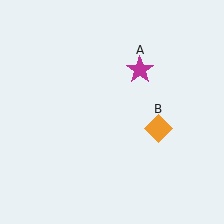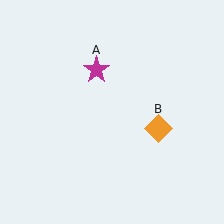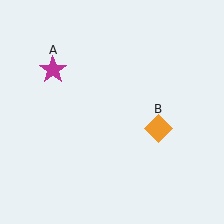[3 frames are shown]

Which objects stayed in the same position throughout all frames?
Orange diamond (object B) remained stationary.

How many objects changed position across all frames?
1 object changed position: magenta star (object A).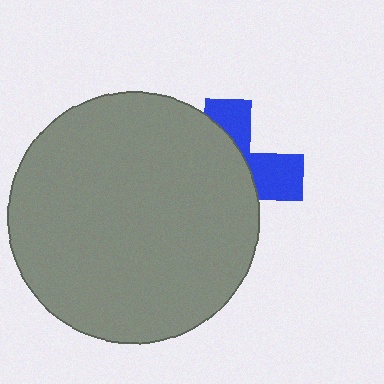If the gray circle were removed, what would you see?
You would see the complete blue cross.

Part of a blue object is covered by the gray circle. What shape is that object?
It is a cross.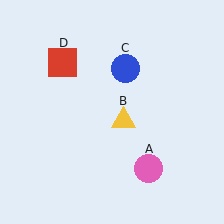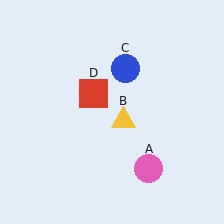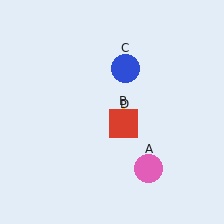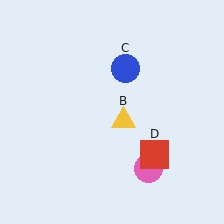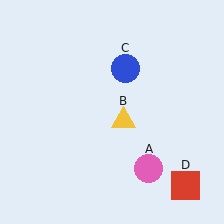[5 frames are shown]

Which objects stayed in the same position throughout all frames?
Pink circle (object A) and yellow triangle (object B) and blue circle (object C) remained stationary.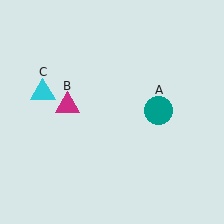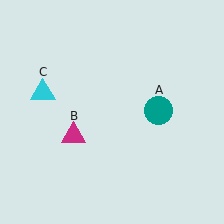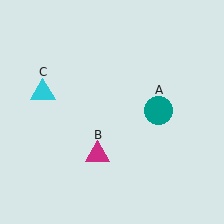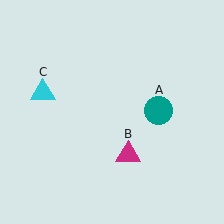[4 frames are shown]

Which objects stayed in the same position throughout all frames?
Teal circle (object A) and cyan triangle (object C) remained stationary.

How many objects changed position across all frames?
1 object changed position: magenta triangle (object B).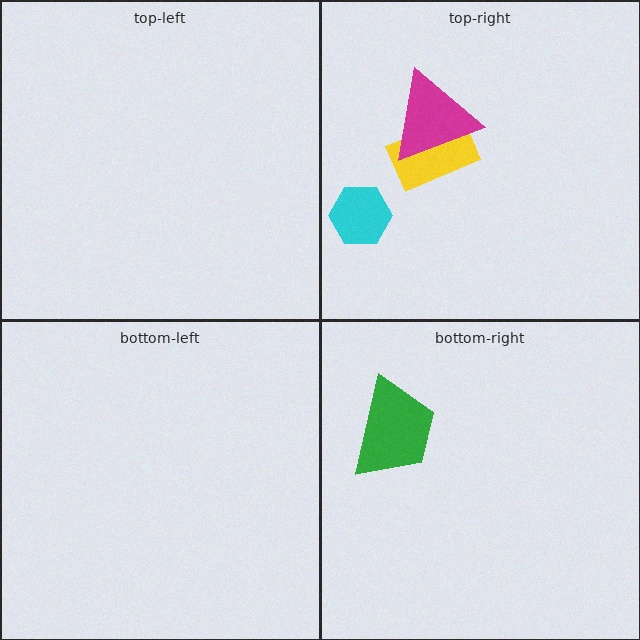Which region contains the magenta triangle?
The top-right region.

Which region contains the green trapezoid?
The bottom-right region.